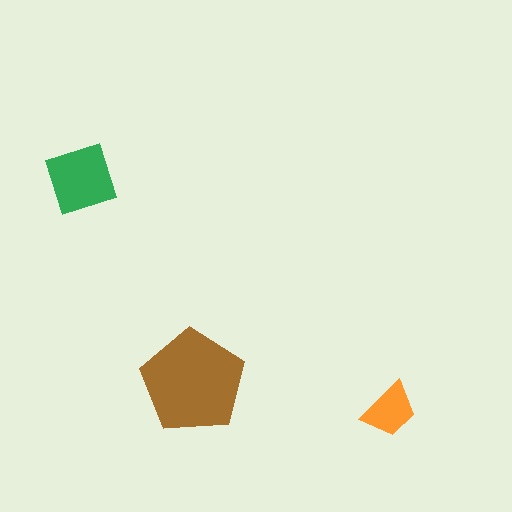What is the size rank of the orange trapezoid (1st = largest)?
3rd.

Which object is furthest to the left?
The green square is leftmost.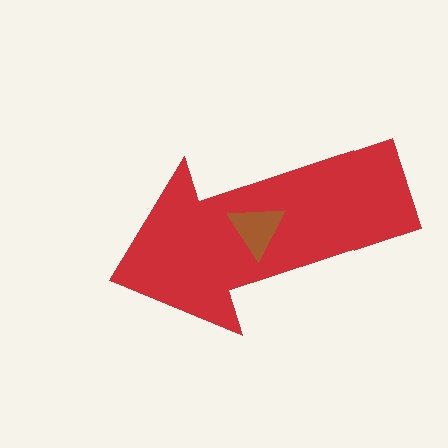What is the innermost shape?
The brown triangle.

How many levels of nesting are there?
2.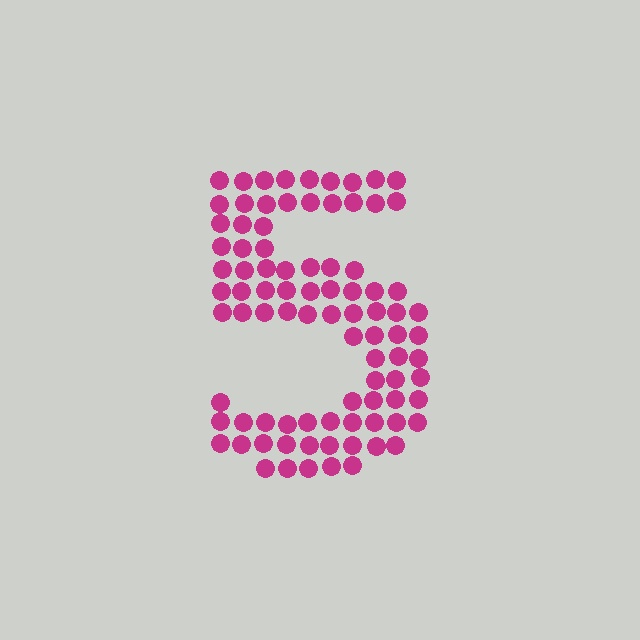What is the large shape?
The large shape is the digit 5.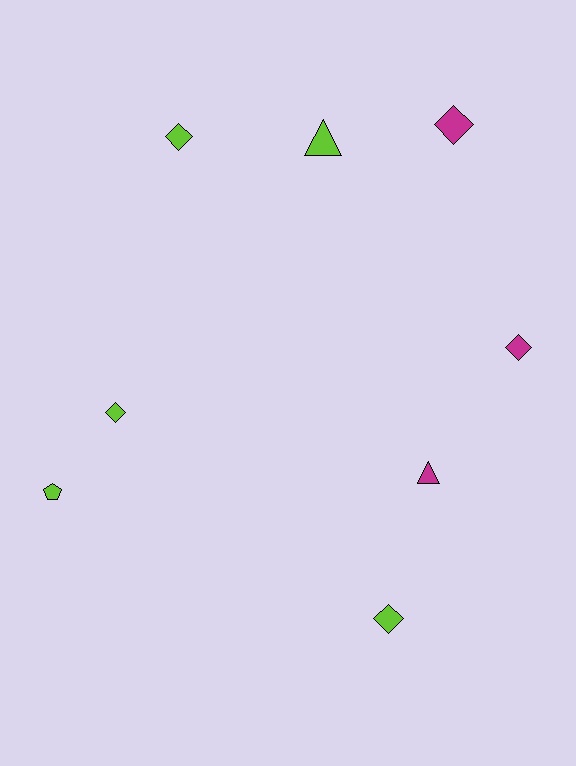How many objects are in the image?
There are 8 objects.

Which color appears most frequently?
Lime, with 5 objects.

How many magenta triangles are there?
There is 1 magenta triangle.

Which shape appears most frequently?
Diamond, with 5 objects.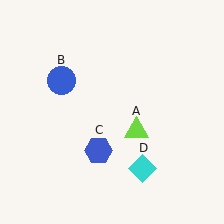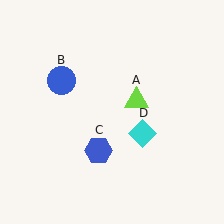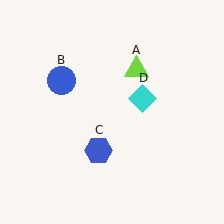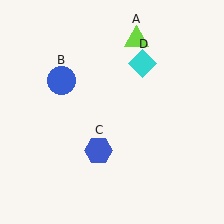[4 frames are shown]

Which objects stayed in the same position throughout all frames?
Blue circle (object B) and blue hexagon (object C) remained stationary.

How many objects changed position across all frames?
2 objects changed position: lime triangle (object A), cyan diamond (object D).